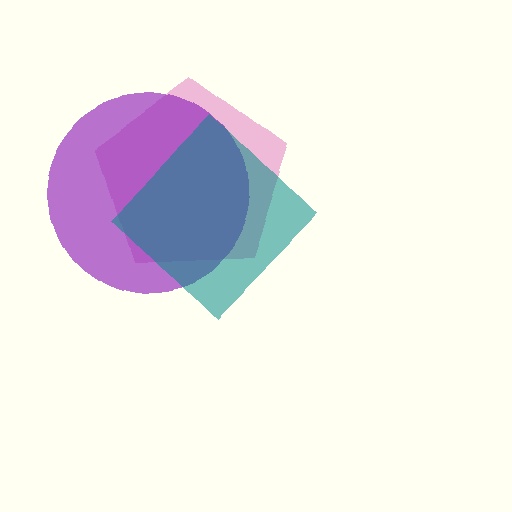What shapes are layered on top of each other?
The layered shapes are: a pink pentagon, a purple circle, a teal diamond.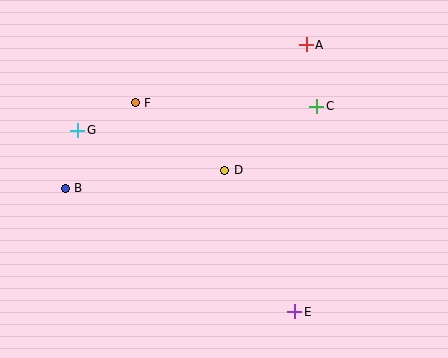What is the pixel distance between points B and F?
The distance between B and F is 110 pixels.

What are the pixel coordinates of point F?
Point F is at (135, 103).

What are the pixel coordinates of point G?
Point G is at (78, 130).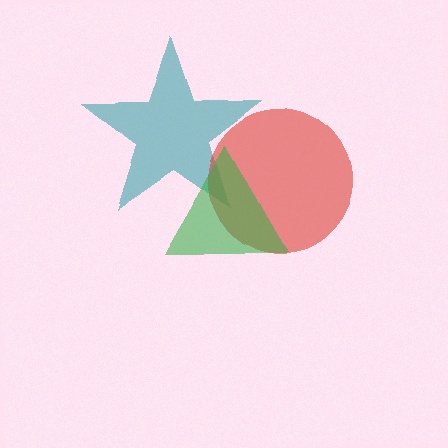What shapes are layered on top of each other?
The layered shapes are: a teal star, a red circle, a green triangle.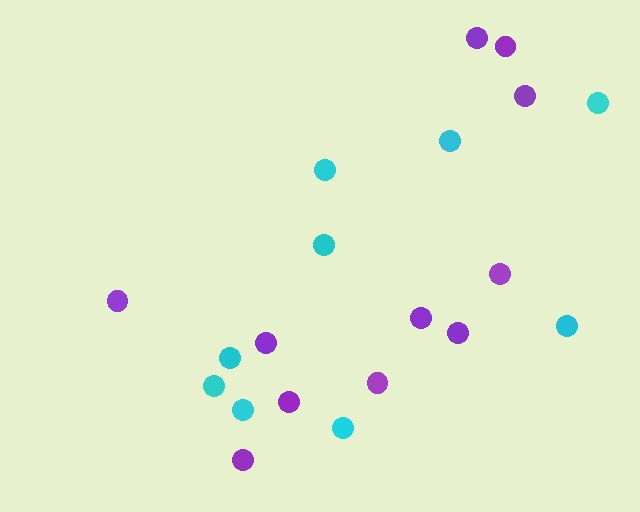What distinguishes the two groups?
There are 2 groups: one group of purple circles (11) and one group of cyan circles (9).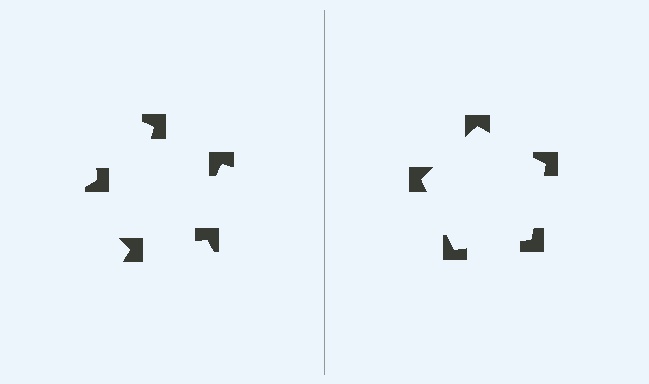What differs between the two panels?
The notched squares are positioned identically on both sides; only the wedge orientations differ. On the right they align to a pentagon; on the left they are misaligned.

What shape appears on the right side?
An illusory pentagon.